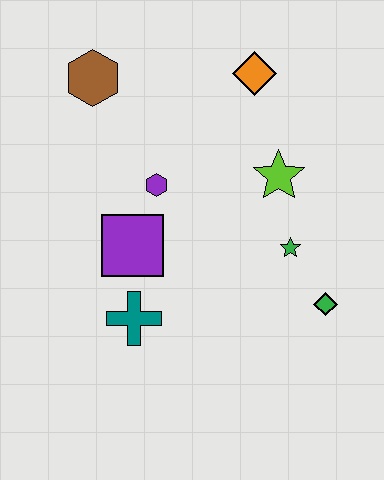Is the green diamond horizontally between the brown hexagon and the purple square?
No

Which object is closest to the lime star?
The green star is closest to the lime star.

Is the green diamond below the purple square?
Yes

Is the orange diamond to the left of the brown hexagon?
No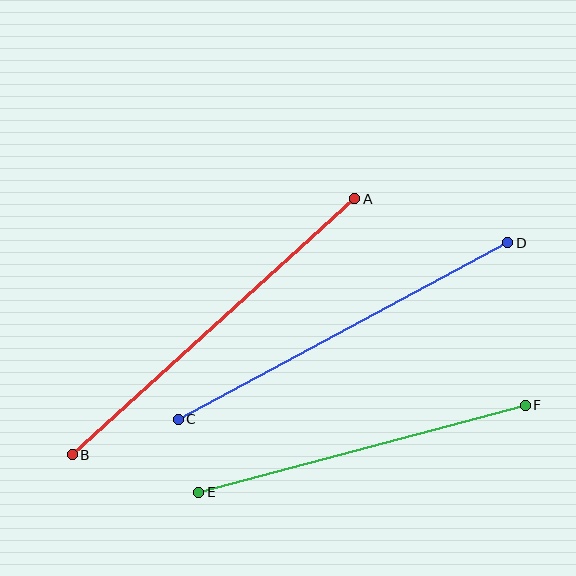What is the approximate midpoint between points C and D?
The midpoint is at approximately (343, 331) pixels.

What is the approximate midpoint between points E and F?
The midpoint is at approximately (362, 449) pixels.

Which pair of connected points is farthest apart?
Points A and B are farthest apart.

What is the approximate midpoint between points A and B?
The midpoint is at approximately (213, 327) pixels.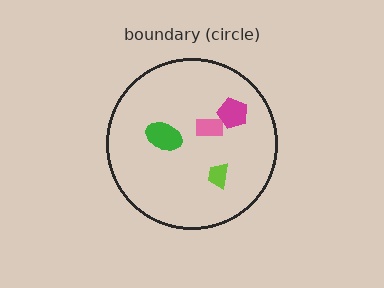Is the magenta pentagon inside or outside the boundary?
Inside.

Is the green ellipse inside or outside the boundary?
Inside.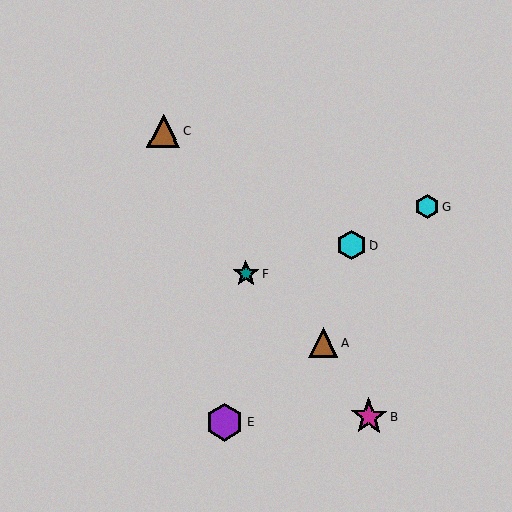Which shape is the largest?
The purple hexagon (labeled E) is the largest.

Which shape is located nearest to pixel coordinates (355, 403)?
The magenta star (labeled B) at (369, 417) is nearest to that location.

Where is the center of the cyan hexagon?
The center of the cyan hexagon is at (352, 245).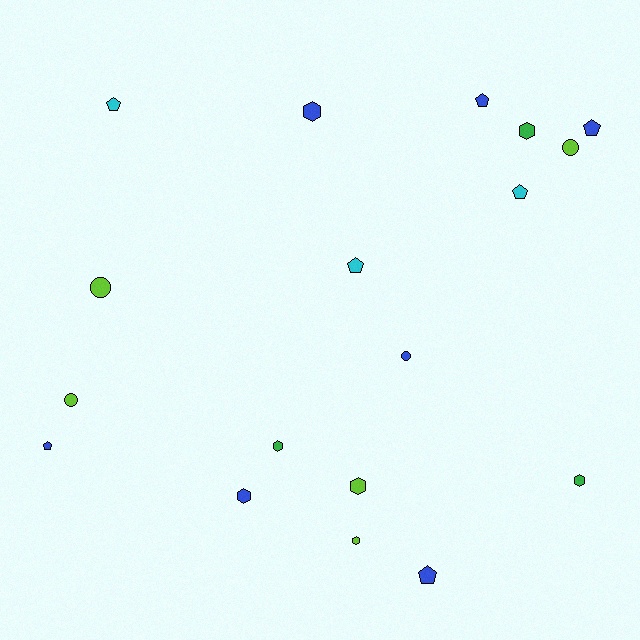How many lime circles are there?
There are 3 lime circles.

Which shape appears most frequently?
Hexagon, with 7 objects.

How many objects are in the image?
There are 18 objects.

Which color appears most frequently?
Blue, with 7 objects.